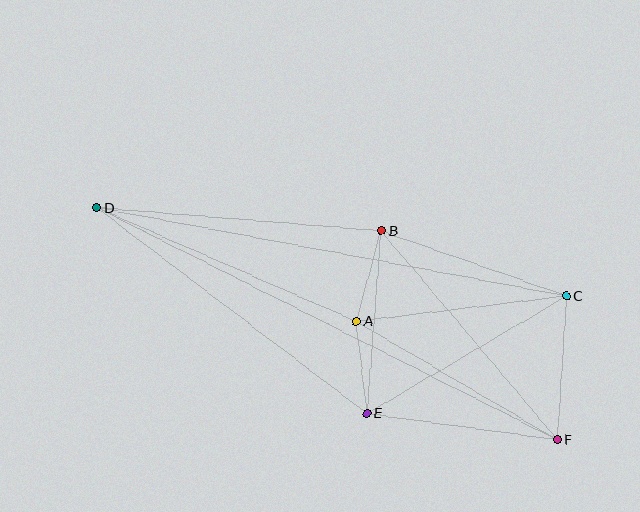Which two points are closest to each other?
Points A and E are closest to each other.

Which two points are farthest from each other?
Points D and F are farthest from each other.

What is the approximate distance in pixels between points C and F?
The distance between C and F is approximately 144 pixels.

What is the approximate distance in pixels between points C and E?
The distance between C and E is approximately 232 pixels.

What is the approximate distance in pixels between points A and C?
The distance between A and C is approximately 212 pixels.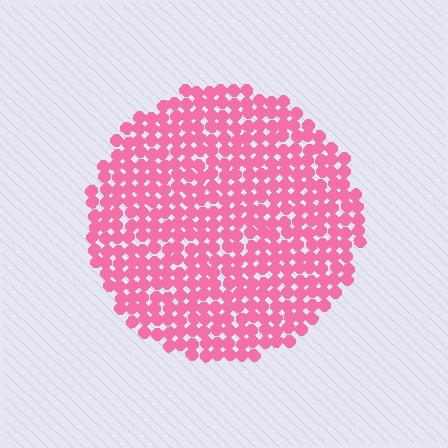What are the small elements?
The small elements are circles.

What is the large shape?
The large shape is a circle.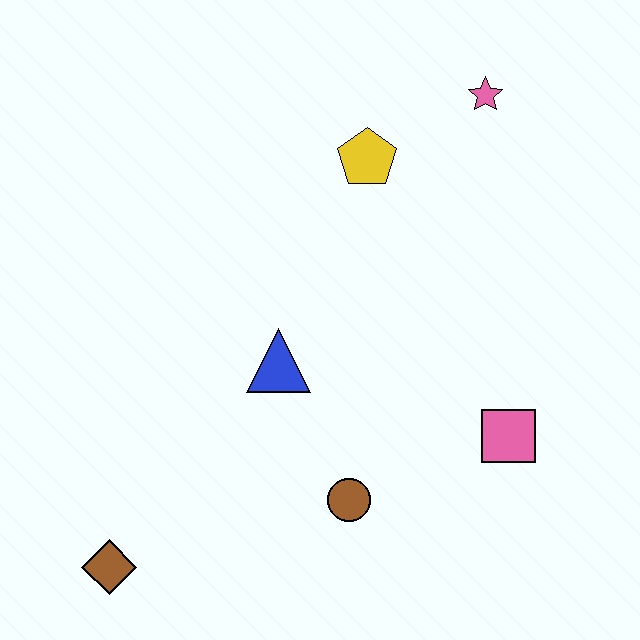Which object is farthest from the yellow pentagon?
The brown diamond is farthest from the yellow pentagon.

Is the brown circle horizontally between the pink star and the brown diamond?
Yes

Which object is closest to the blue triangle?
The brown circle is closest to the blue triangle.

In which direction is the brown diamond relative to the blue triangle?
The brown diamond is below the blue triangle.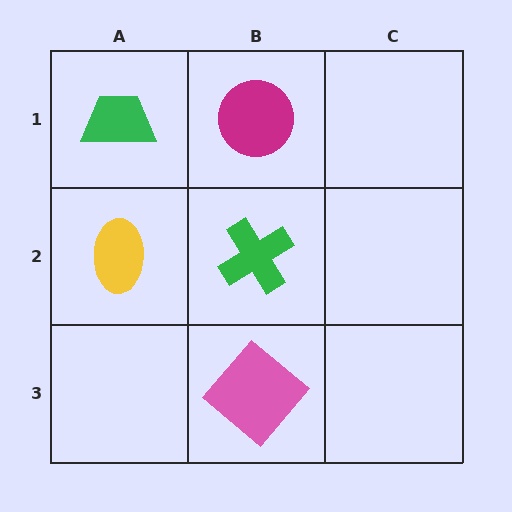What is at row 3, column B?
A pink diamond.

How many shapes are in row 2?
2 shapes.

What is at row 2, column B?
A green cross.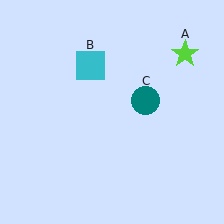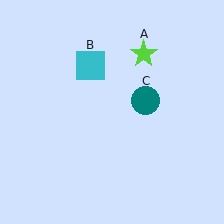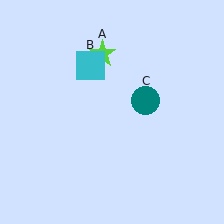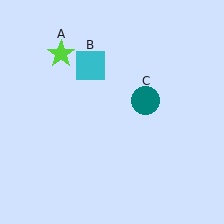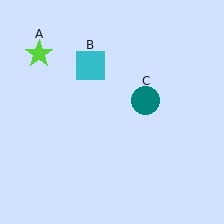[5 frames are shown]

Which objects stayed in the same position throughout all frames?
Cyan square (object B) and teal circle (object C) remained stationary.